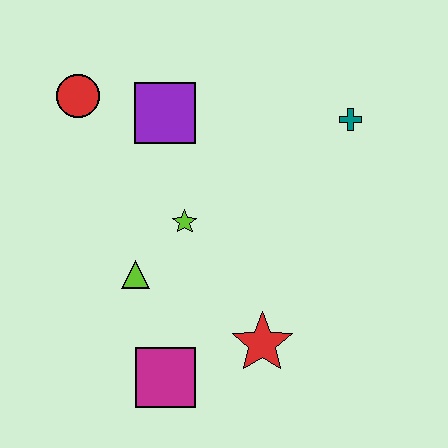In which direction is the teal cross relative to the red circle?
The teal cross is to the right of the red circle.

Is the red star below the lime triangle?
Yes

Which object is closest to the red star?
The magenta square is closest to the red star.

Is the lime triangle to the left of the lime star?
Yes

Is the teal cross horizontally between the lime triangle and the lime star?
No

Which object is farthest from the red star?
The red circle is farthest from the red star.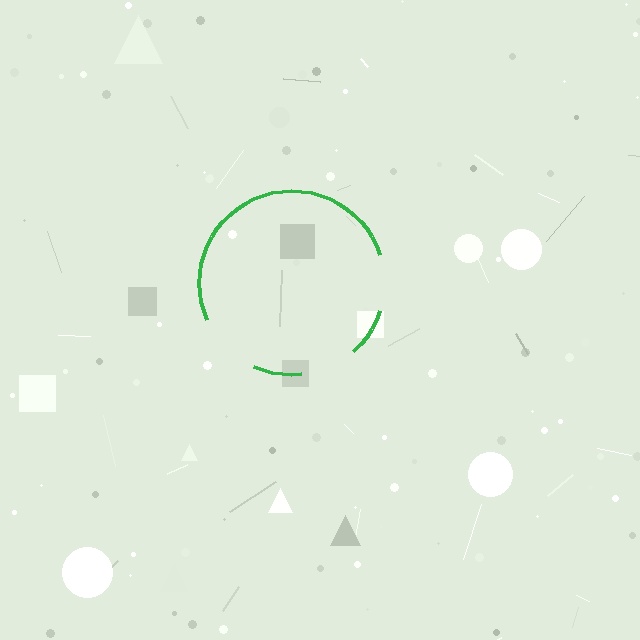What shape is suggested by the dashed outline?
The dashed outline suggests a circle.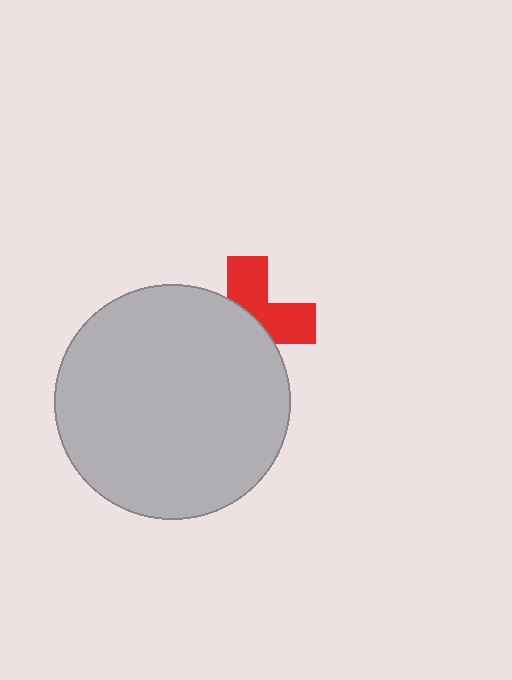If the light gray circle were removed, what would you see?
You would see the complete red cross.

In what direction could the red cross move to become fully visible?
The red cross could move toward the upper-right. That would shift it out from behind the light gray circle entirely.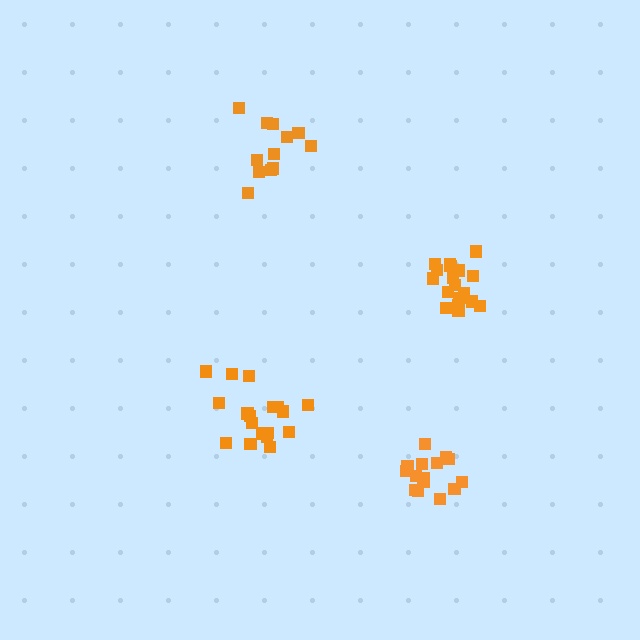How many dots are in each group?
Group 1: 18 dots, Group 2: 12 dots, Group 3: 18 dots, Group 4: 16 dots (64 total).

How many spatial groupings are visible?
There are 4 spatial groupings.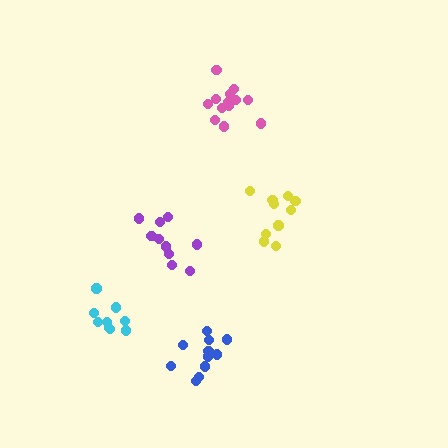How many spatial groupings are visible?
There are 5 spatial groupings.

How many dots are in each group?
Group 1: 10 dots, Group 2: 10 dots, Group 3: 13 dots, Group 4: 11 dots, Group 5: 9 dots (53 total).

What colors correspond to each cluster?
The clusters are colored: purple, yellow, pink, blue, cyan.